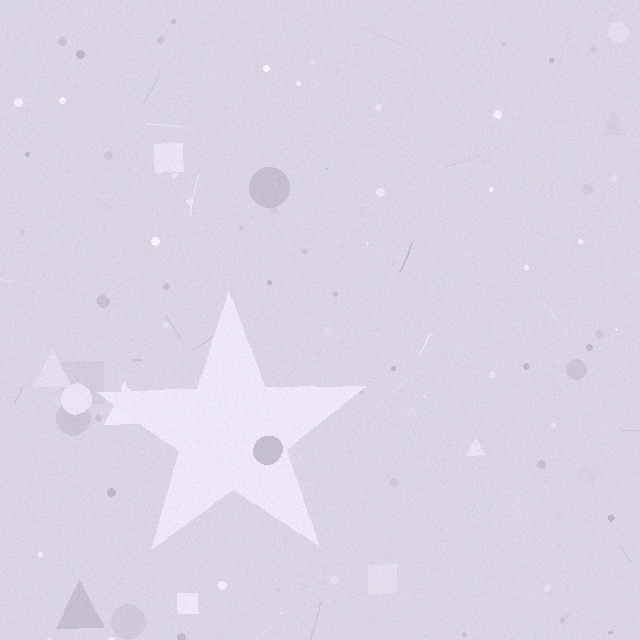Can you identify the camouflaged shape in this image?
The camouflaged shape is a star.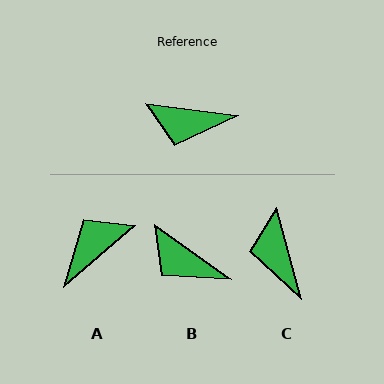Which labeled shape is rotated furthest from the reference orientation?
A, about 131 degrees away.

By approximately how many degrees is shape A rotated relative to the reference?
Approximately 131 degrees clockwise.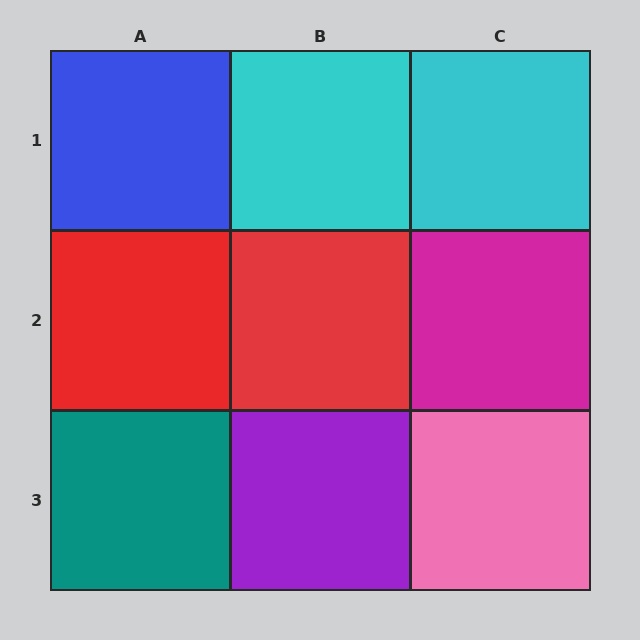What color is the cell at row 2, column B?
Red.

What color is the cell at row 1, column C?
Cyan.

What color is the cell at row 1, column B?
Cyan.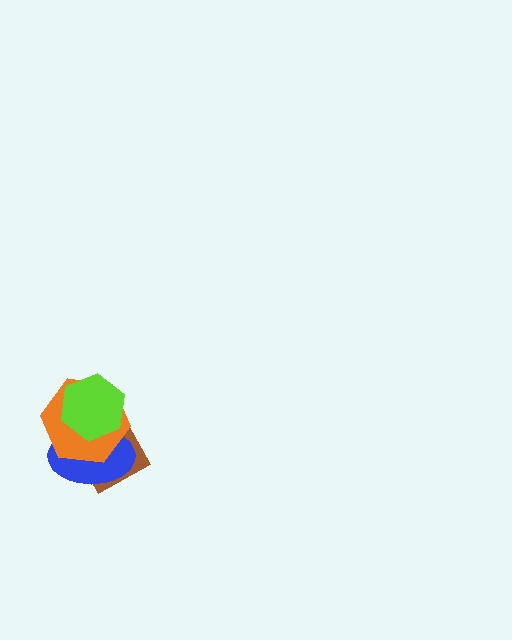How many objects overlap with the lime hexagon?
3 objects overlap with the lime hexagon.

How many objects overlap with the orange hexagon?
3 objects overlap with the orange hexagon.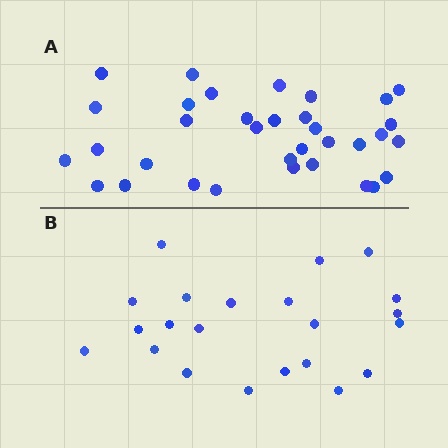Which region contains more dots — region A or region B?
Region A (the top region) has more dots.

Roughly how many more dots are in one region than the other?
Region A has roughly 12 or so more dots than region B.